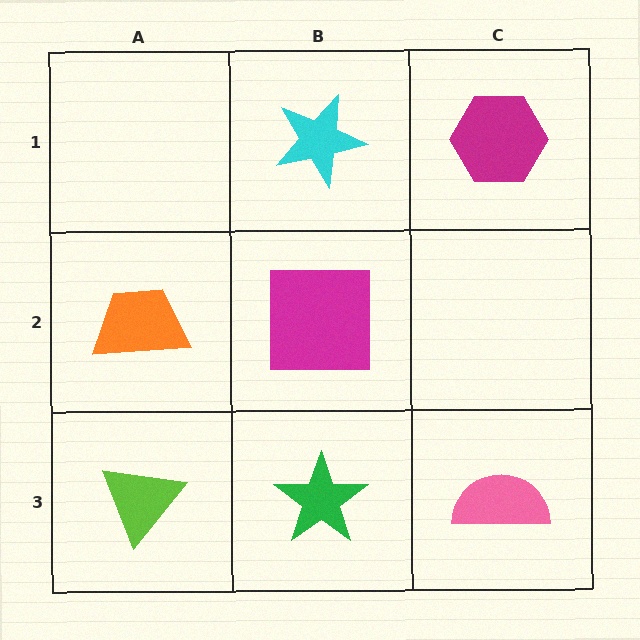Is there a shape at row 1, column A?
No, that cell is empty.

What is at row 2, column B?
A magenta square.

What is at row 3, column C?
A pink semicircle.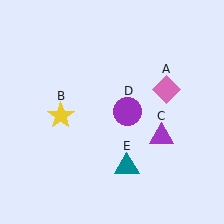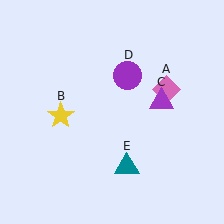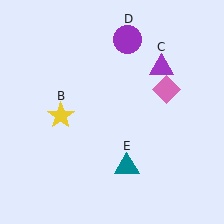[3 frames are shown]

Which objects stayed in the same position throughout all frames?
Pink diamond (object A) and yellow star (object B) and teal triangle (object E) remained stationary.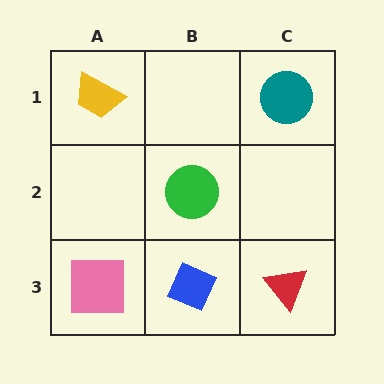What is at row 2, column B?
A green circle.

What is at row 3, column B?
A blue diamond.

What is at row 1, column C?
A teal circle.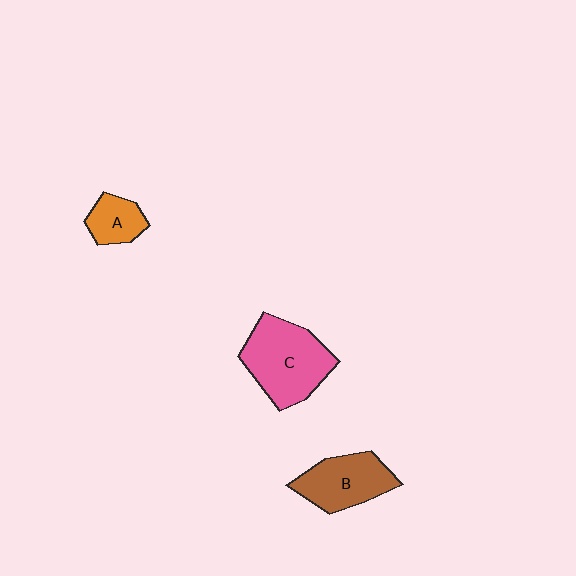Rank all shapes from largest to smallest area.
From largest to smallest: C (pink), B (brown), A (orange).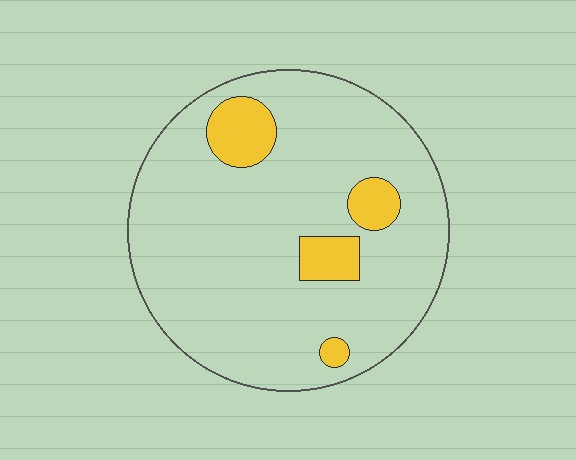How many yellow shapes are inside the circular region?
4.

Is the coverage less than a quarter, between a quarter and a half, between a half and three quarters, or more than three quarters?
Less than a quarter.